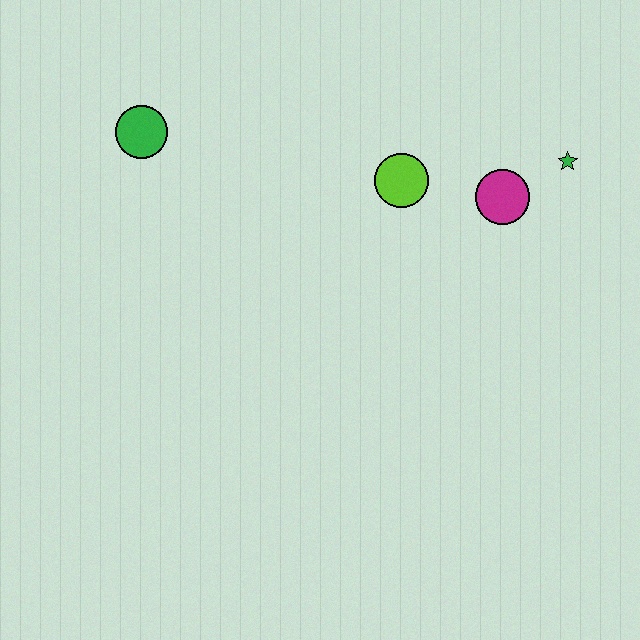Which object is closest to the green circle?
The lime circle is closest to the green circle.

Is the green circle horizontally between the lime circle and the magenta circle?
No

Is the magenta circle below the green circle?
Yes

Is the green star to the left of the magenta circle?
No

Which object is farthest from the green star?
The green circle is farthest from the green star.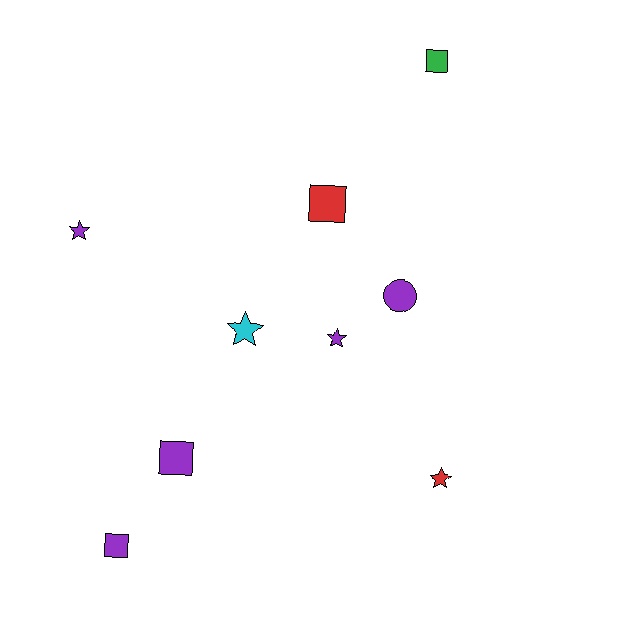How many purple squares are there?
There are 2 purple squares.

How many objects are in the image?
There are 9 objects.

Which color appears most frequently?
Purple, with 5 objects.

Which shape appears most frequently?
Star, with 4 objects.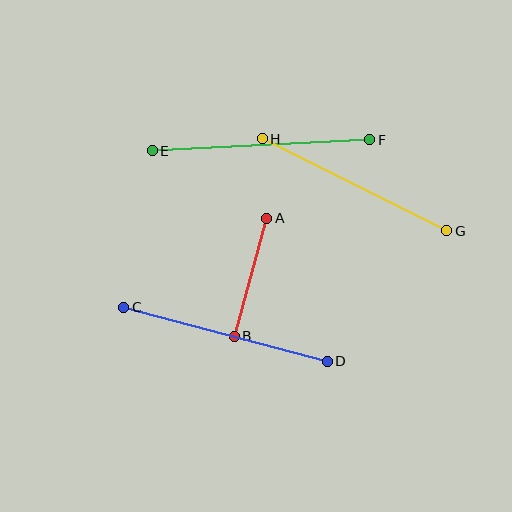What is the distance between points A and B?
The distance is approximately 122 pixels.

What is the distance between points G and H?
The distance is approximately 206 pixels.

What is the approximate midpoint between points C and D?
The midpoint is at approximately (226, 334) pixels.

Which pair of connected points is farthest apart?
Points E and F are farthest apart.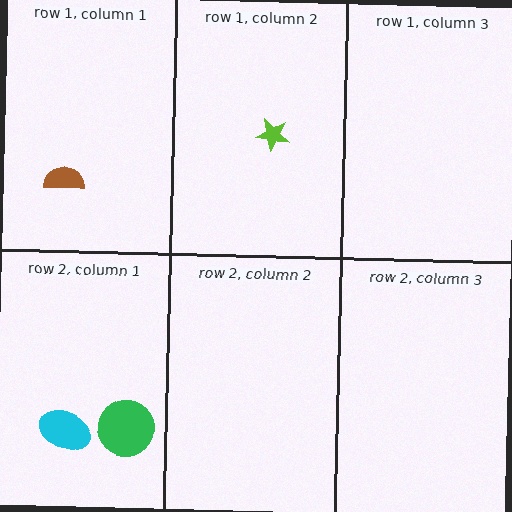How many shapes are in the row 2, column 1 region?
2.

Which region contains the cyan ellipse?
The row 2, column 1 region.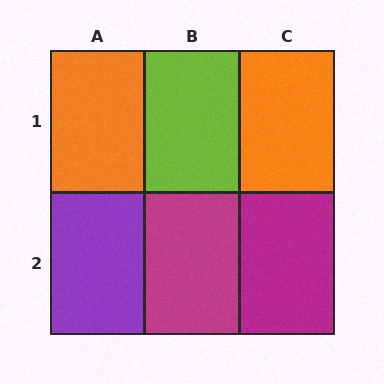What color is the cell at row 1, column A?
Orange.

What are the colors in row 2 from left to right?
Purple, magenta, magenta.